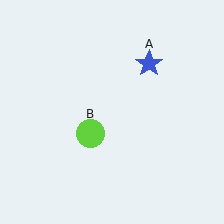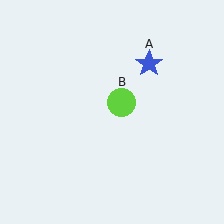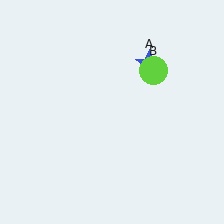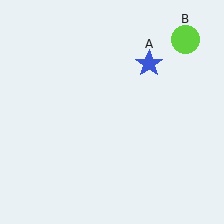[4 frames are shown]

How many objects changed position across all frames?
1 object changed position: lime circle (object B).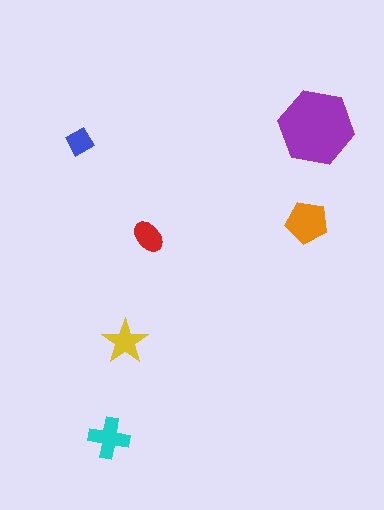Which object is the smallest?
The blue diamond.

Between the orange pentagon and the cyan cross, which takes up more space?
The orange pentagon.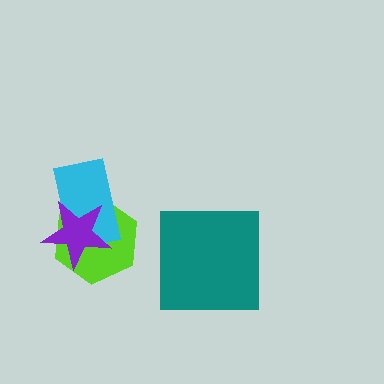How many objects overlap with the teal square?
0 objects overlap with the teal square.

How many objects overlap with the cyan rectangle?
2 objects overlap with the cyan rectangle.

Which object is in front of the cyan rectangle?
The purple star is in front of the cyan rectangle.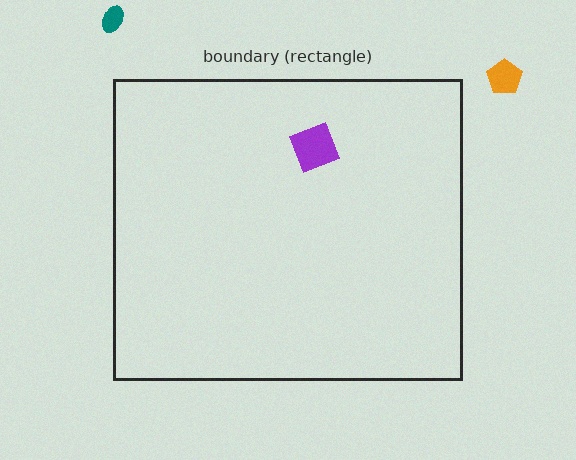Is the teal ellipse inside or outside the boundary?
Outside.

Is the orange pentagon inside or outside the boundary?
Outside.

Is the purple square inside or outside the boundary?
Inside.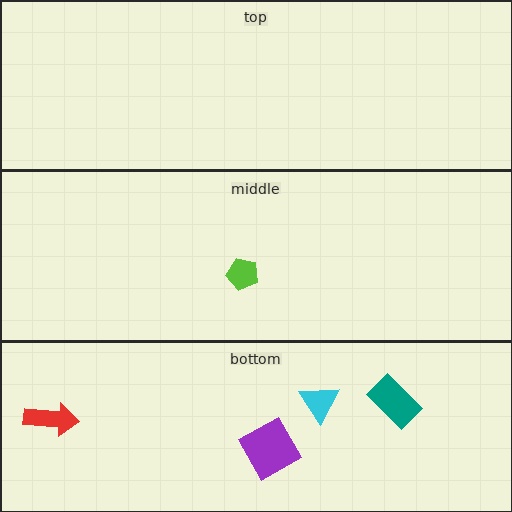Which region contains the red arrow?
The bottom region.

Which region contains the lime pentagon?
The middle region.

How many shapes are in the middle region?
1.